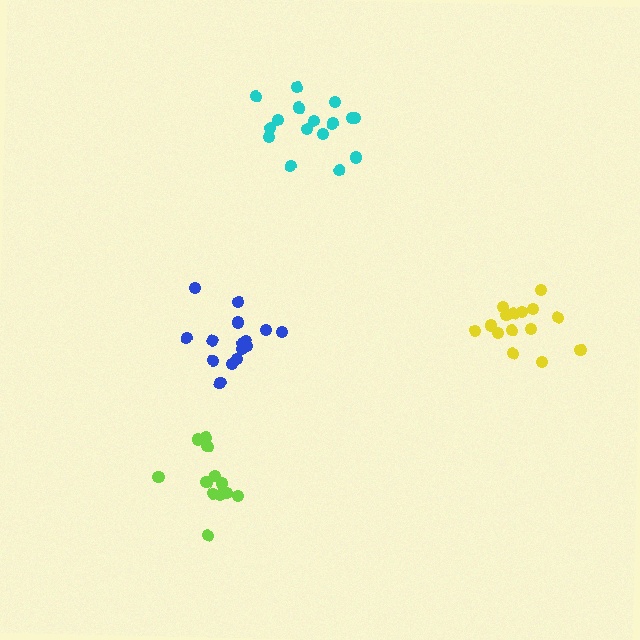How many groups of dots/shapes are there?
There are 4 groups.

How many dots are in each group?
Group 1: 15 dots, Group 2: 16 dots, Group 3: 16 dots, Group 4: 12 dots (59 total).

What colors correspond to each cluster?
The clusters are colored: blue, cyan, yellow, lime.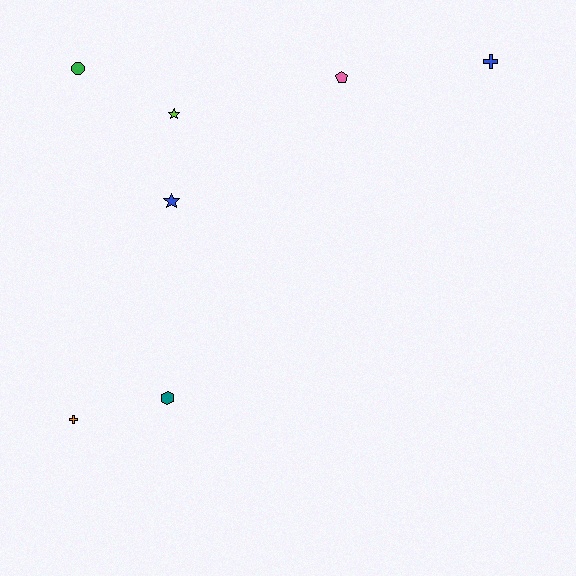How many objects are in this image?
There are 7 objects.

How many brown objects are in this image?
There are no brown objects.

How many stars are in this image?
There are 2 stars.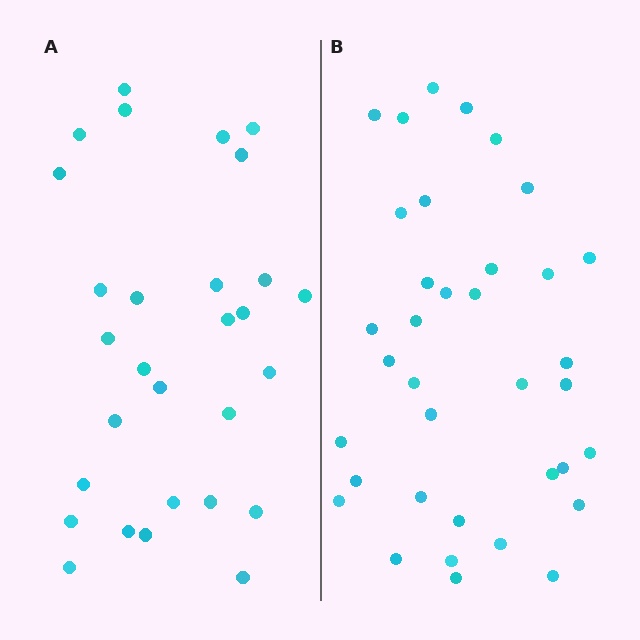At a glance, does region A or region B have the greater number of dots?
Region B (the right region) has more dots.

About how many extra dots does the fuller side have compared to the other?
Region B has roughly 8 or so more dots than region A.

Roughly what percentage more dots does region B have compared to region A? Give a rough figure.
About 25% more.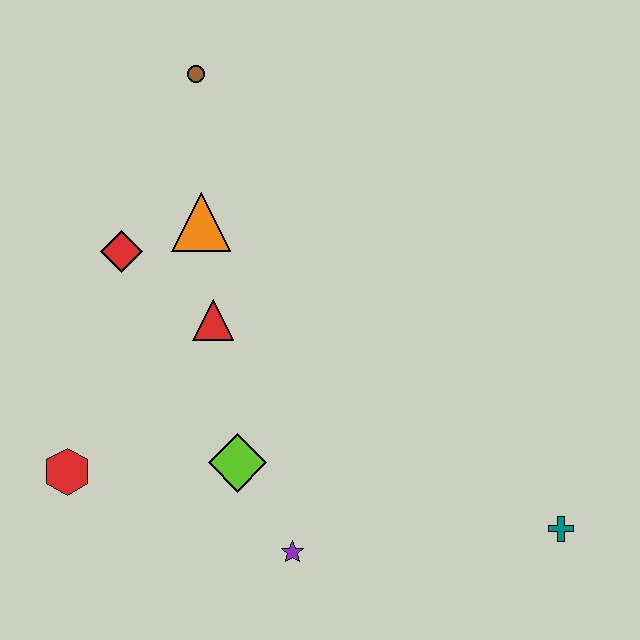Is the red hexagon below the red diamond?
Yes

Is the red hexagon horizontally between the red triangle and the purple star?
No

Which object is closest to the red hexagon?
The lime diamond is closest to the red hexagon.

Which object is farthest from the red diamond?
The teal cross is farthest from the red diamond.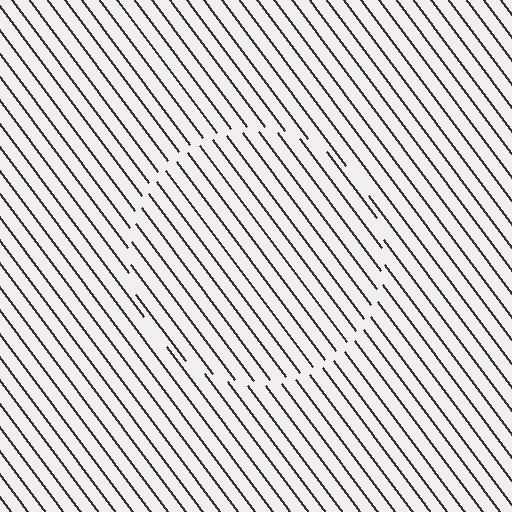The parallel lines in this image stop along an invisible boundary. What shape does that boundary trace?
An illusory circle. The interior of the shape contains the same grating, shifted by half a period — the contour is defined by the phase discontinuity where line-ends from the inner and outer gratings abut.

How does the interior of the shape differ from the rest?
The interior of the shape contains the same grating, shifted by half a period — the contour is defined by the phase discontinuity where line-ends from the inner and outer gratings abut.